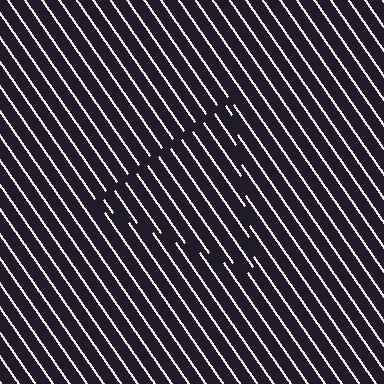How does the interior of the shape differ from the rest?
The interior of the shape contains the same grating, shifted by half a period — the contour is defined by the phase discontinuity where line-ends from the inner and outer gratings abut.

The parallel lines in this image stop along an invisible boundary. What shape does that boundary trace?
An illusory triangle. The interior of the shape contains the same grating, shifted by half a period — the contour is defined by the phase discontinuity where line-ends from the inner and outer gratings abut.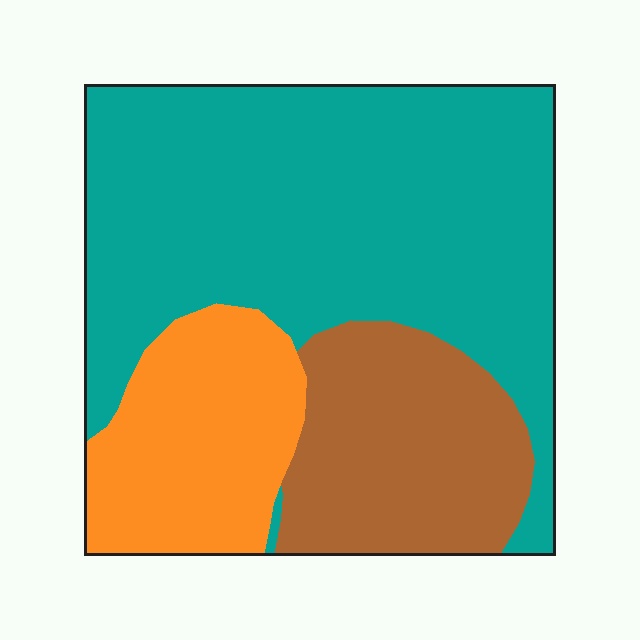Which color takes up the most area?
Teal, at roughly 60%.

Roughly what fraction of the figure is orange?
Orange takes up about one fifth (1/5) of the figure.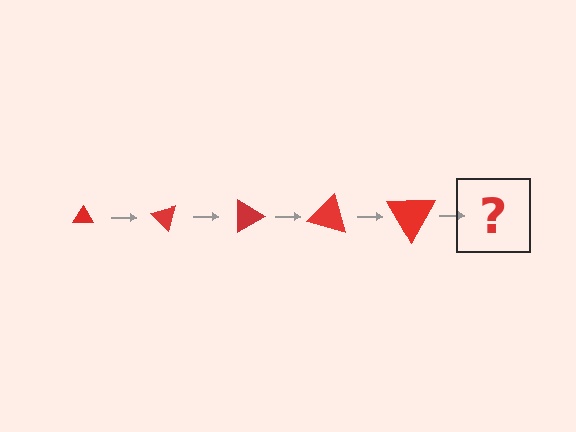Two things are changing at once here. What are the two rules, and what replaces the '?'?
The two rules are that the triangle grows larger each step and it rotates 45 degrees each step. The '?' should be a triangle, larger than the previous one and rotated 225 degrees from the start.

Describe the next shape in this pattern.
It should be a triangle, larger than the previous one and rotated 225 degrees from the start.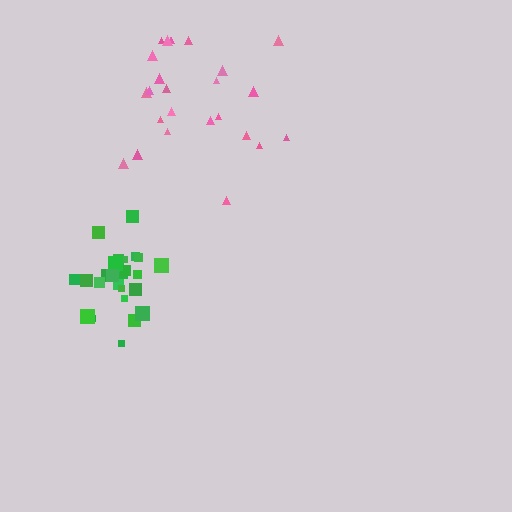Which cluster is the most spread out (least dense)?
Pink.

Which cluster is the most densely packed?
Green.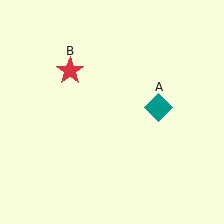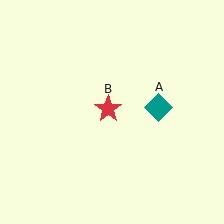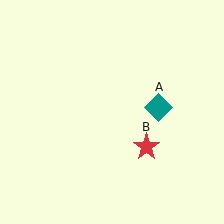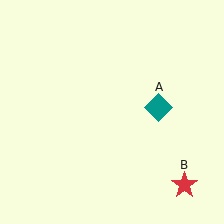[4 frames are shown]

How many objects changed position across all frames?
1 object changed position: red star (object B).